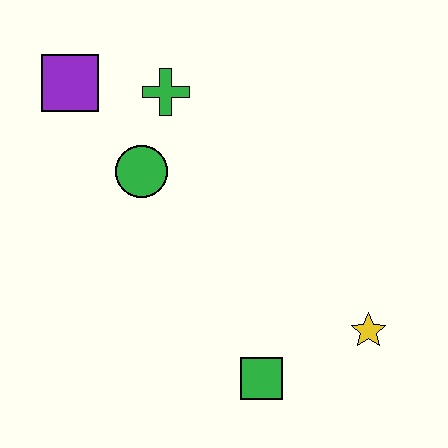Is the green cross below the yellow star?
No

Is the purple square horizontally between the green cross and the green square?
No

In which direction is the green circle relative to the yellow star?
The green circle is to the left of the yellow star.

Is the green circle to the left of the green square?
Yes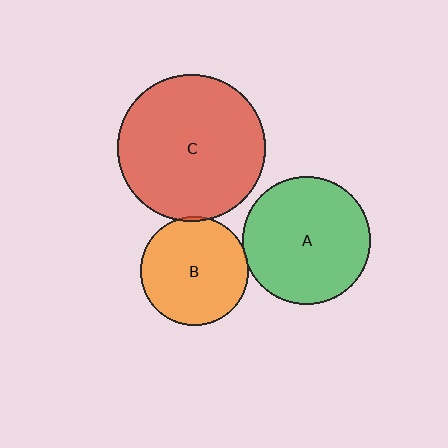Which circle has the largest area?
Circle C (red).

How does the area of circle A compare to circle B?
Approximately 1.4 times.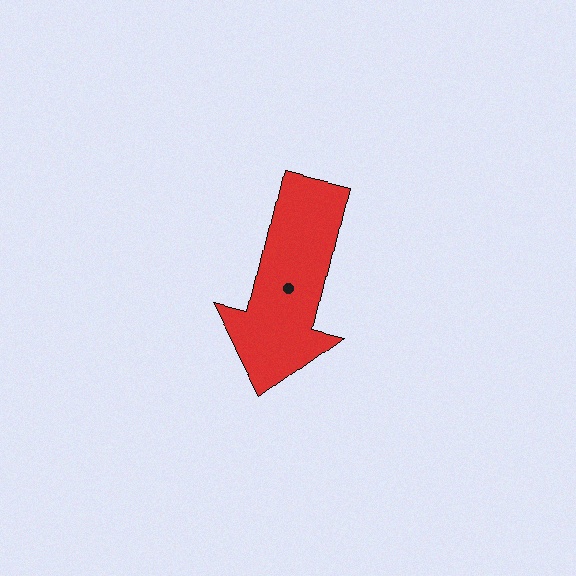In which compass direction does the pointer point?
South.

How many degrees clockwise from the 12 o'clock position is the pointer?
Approximately 193 degrees.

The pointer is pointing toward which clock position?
Roughly 6 o'clock.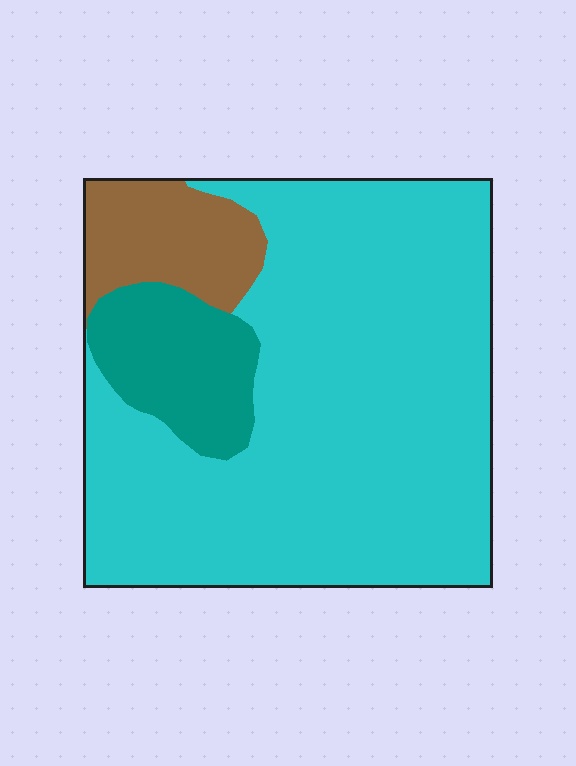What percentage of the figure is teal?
Teal takes up about one eighth (1/8) of the figure.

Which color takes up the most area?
Cyan, at roughly 75%.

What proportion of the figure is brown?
Brown takes up about one eighth (1/8) of the figure.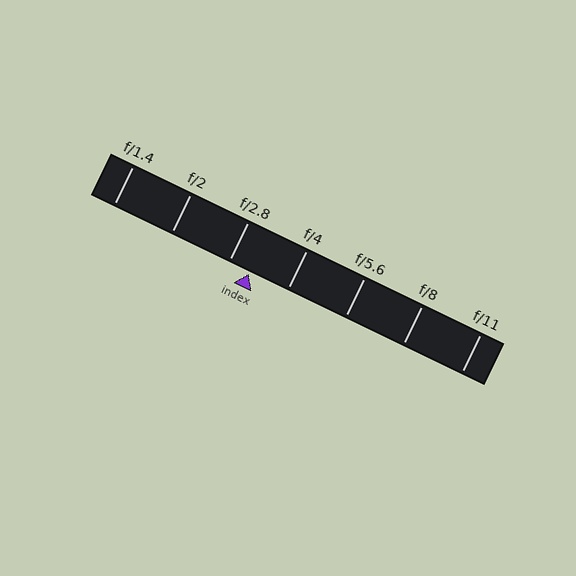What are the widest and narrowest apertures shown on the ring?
The widest aperture shown is f/1.4 and the narrowest is f/11.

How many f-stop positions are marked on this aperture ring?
There are 7 f-stop positions marked.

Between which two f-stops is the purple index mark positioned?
The index mark is between f/2.8 and f/4.